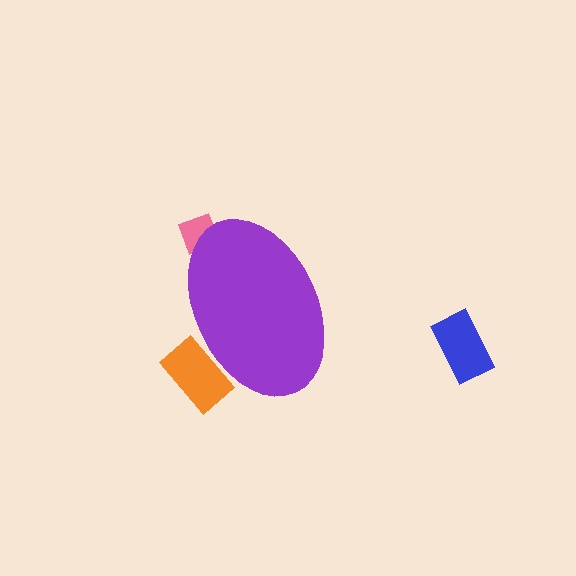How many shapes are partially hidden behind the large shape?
2 shapes are partially hidden.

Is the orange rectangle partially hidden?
Yes, the orange rectangle is partially hidden behind the purple ellipse.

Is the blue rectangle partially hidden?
No, the blue rectangle is fully visible.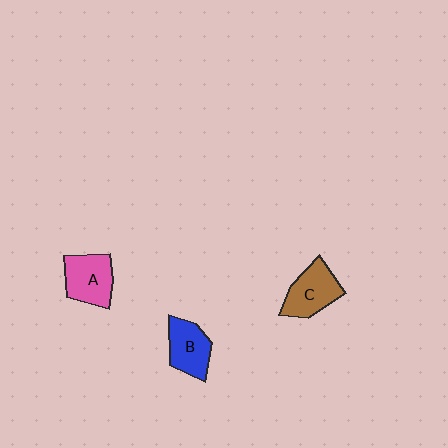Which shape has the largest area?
Shape C (brown).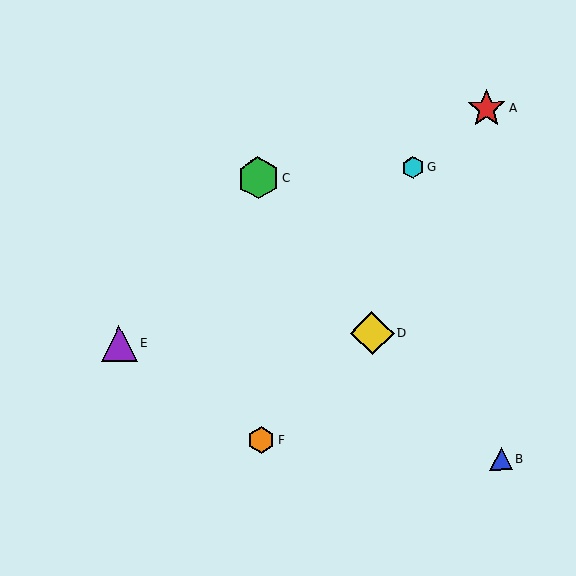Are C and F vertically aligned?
Yes, both are at x≈258.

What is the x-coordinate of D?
Object D is at x≈372.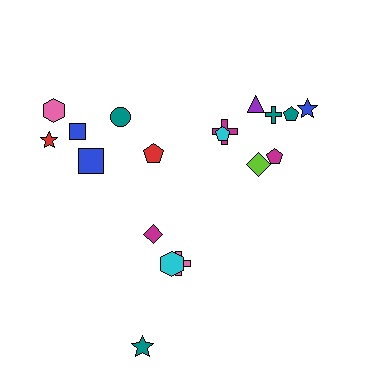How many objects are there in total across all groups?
There are 18 objects.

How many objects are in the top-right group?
There are 8 objects.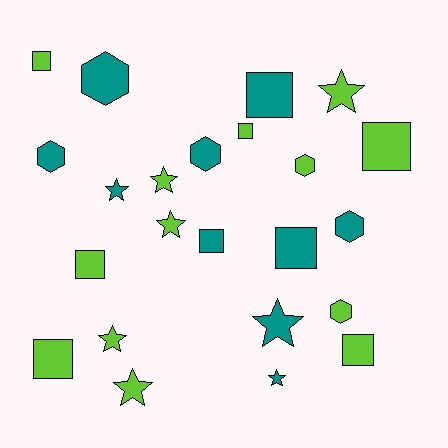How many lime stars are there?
There are 5 lime stars.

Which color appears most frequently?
Lime, with 13 objects.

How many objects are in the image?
There are 23 objects.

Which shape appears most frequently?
Square, with 9 objects.